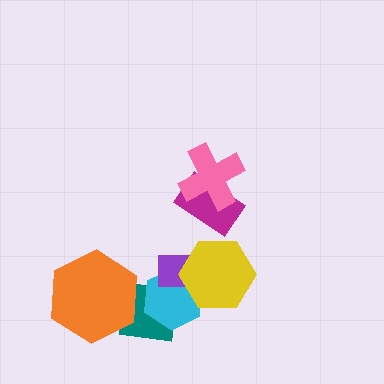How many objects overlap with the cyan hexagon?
3 objects overlap with the cyan hexagon.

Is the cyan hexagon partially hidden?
Yes, it is partially covered by another shape.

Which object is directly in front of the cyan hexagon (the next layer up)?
The purple rectangle is directly in front of the cyan hexagon.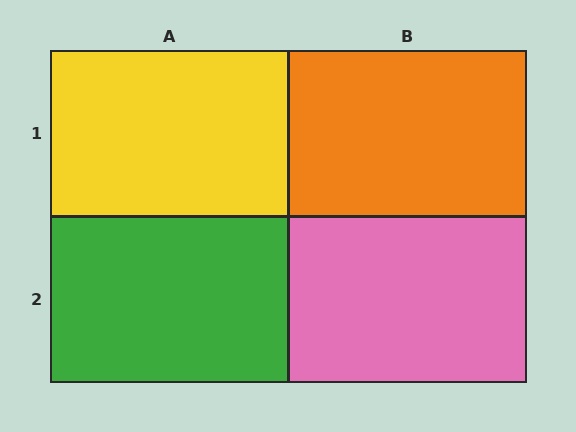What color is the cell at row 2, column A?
Green.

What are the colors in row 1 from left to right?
Yellow, orange.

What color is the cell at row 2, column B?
Pink.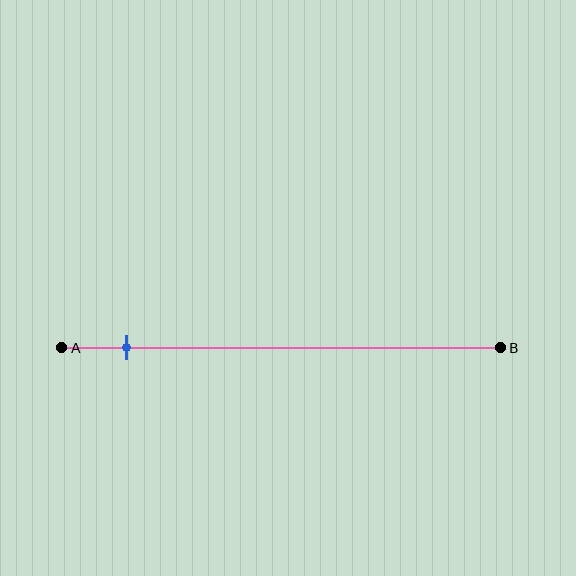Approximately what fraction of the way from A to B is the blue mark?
The blue mark is approximately 15% of the way from A to B.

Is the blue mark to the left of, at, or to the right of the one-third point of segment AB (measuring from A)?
The blue mark is to the left of the one-third point of segment AB.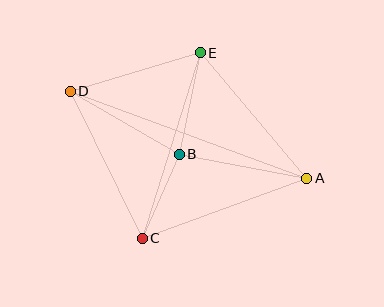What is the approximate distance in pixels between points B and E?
The distance between B and E is approximately 103 pixels.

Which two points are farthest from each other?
Points A and D are farthest from each other.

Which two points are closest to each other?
Points B and C are closest to each other.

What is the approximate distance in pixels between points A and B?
The distance between A and B is approximately 129 pixels.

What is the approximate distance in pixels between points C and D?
The distance between C and D is approximately 164 pixels.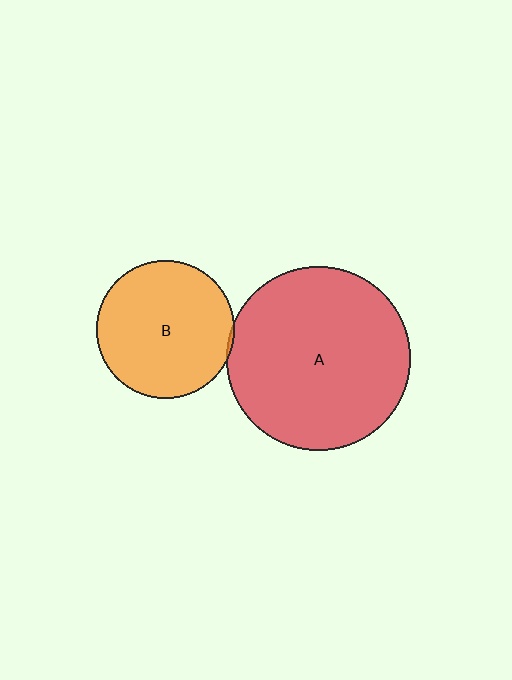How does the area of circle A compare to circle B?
Approximately 1.8 times.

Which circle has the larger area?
Circle A (red).